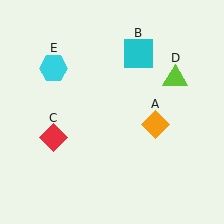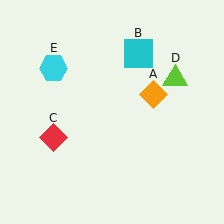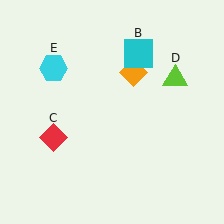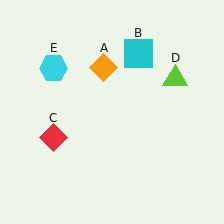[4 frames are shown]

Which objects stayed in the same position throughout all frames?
Cyan square (object B) and red diamond (object C) and lime triangle (object D) and cyan hexagon (object E) remained stationary.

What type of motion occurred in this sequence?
The orange diamond (object A) rotated counterclockwise around the center of the scene.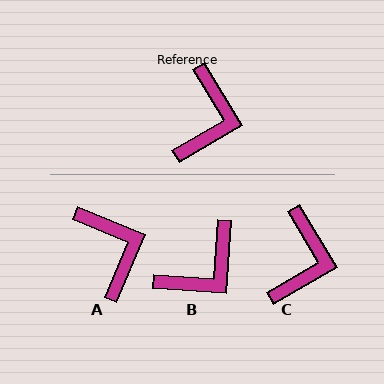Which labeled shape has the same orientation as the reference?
C.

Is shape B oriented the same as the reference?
No, it is off by about 35 degrees.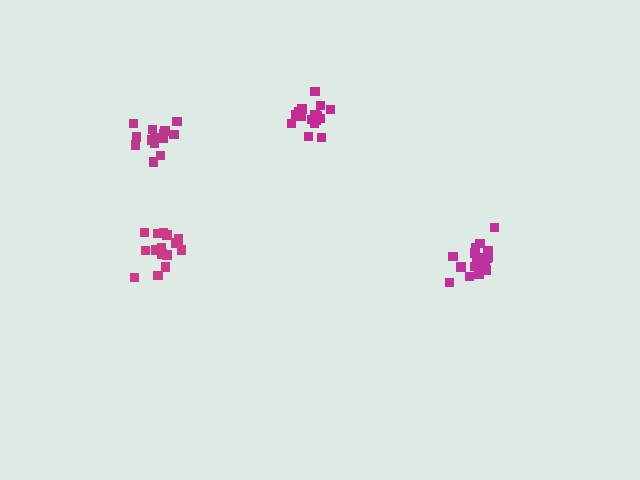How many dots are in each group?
Group 1: 14 dots, Group 2: 19 dots, Group 3: 17 dots, Group 4: 17 dots (67 total).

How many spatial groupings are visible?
There are 4 spatial groupings.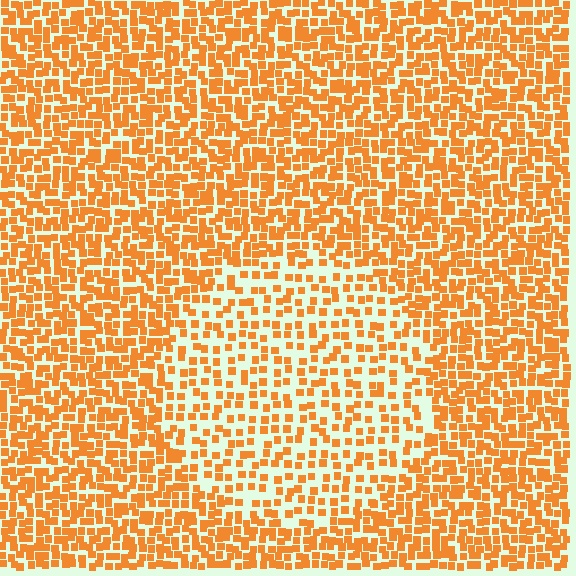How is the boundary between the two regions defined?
The boundary is defined by a change in element density (approximately 1.9x ratio). All elements are the same color, size, and shape.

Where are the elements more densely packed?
The elements are more densely packed outside the circle boundary.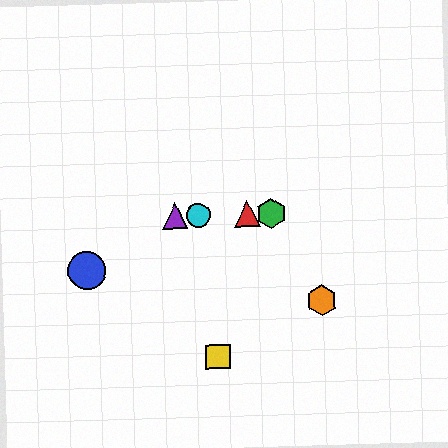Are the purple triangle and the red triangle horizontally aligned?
Yes, both are at y≈216.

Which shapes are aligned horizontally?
The red triangle, the green hexagon, the purple triangle, the cyan circle are aligned horizontally.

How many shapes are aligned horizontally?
4 shapes (the red triangle, the green hexagon, the purple triangle, the cyan circle) are aligned horizontally.